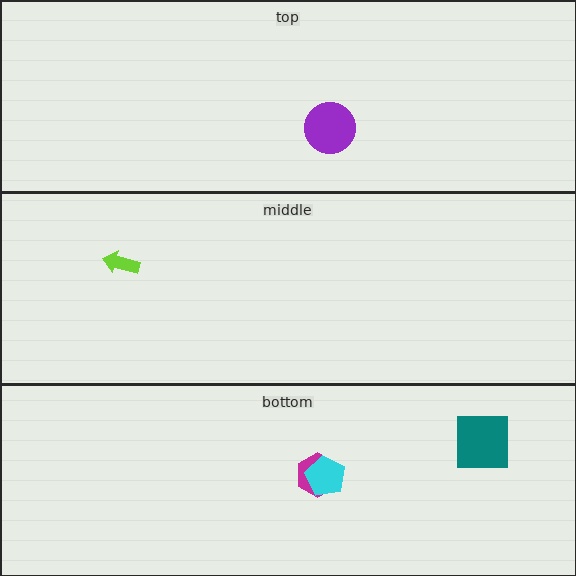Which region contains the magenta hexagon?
The bottom region.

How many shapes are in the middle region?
1.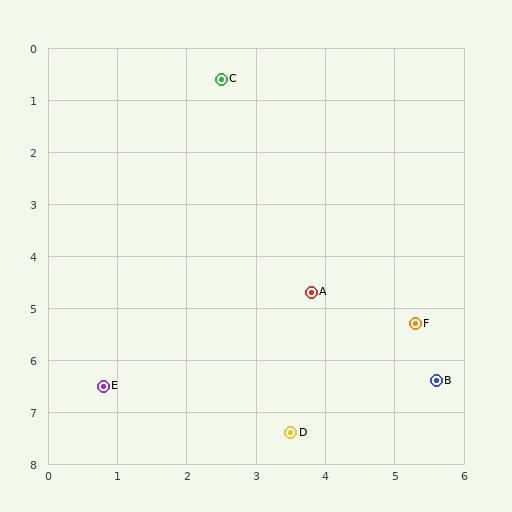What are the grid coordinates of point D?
Point D is at approximately (3.5, 7.4).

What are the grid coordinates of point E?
Point E is at approximately (0.8, 6.5).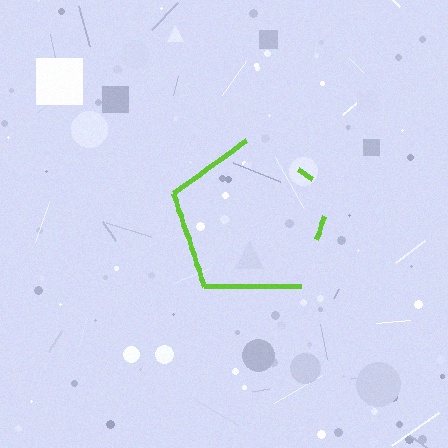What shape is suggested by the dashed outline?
The dashed outline suggests a pentagon.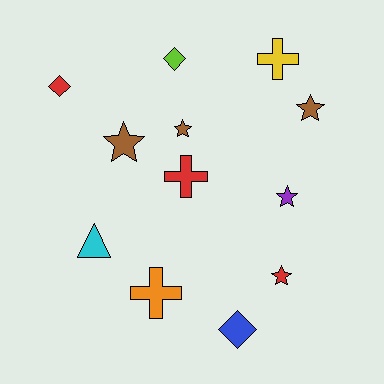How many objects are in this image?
There are 12 objects.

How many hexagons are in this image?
There are no hexagons.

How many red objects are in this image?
There are 3 red objects.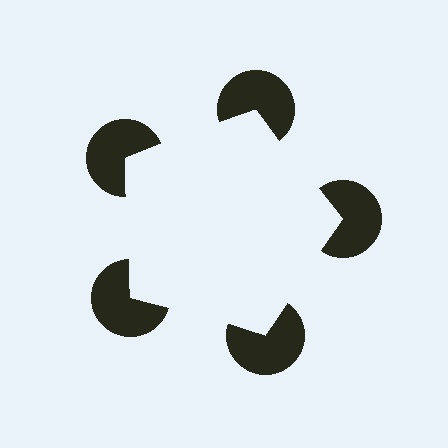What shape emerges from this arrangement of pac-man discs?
An illusory pentagon — its edges are inferred from the aligned wedge cuts in the pac-man discs, not physically drawn.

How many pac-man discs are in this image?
There are 5 — one at each vertex of the illusory pentagon.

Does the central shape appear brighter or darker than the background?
It typically appears slightly brighter than the background, even though no actual brightness change is drawn.